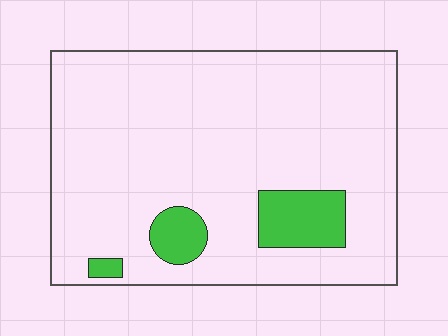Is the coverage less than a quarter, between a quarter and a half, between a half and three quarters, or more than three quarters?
Less than a quarter.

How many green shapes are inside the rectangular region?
3.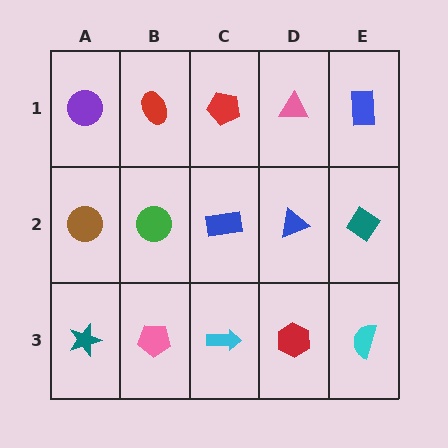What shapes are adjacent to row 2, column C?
A red pentagon (row 1, column C), a cyan arrow (row 3, column C), a green circle (row 2, column B), a blue triangle (row 2, column D).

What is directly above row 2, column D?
A pink triangle.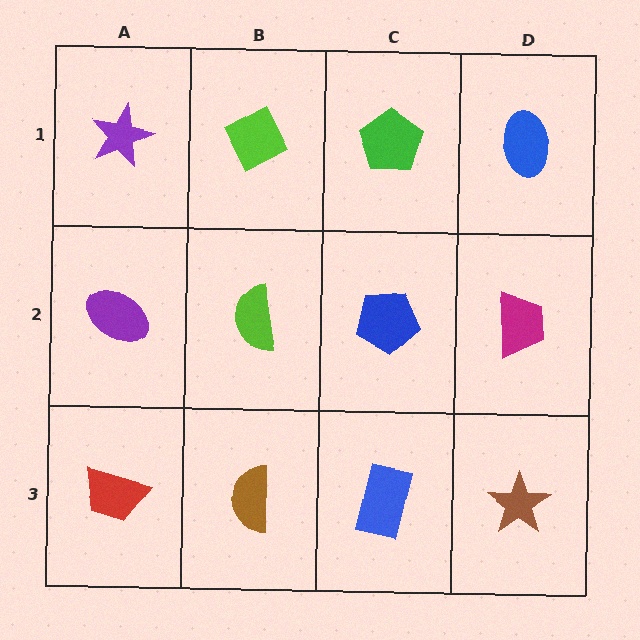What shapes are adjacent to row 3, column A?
A purple ellipse (row 2, column A), a brown semicircle (row 3, column B).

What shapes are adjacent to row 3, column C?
A blue pentagon (row 2, column C), a brown semicircle (row 3, column B), a brown star (row 3, column D).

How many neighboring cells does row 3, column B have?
3.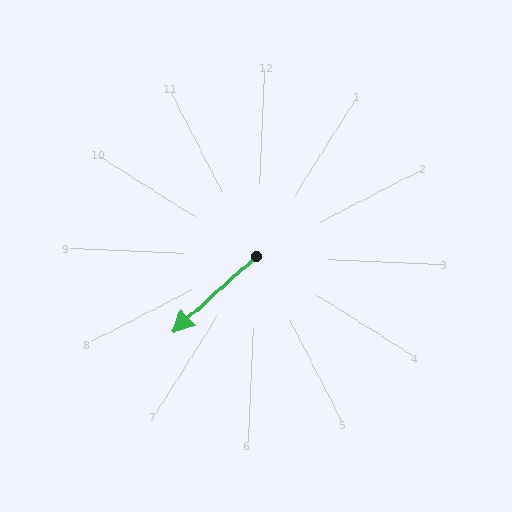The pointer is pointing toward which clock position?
Roughly 8 o'clock.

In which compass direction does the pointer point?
Southwest.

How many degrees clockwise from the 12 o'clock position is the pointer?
Approximately 225 degrees.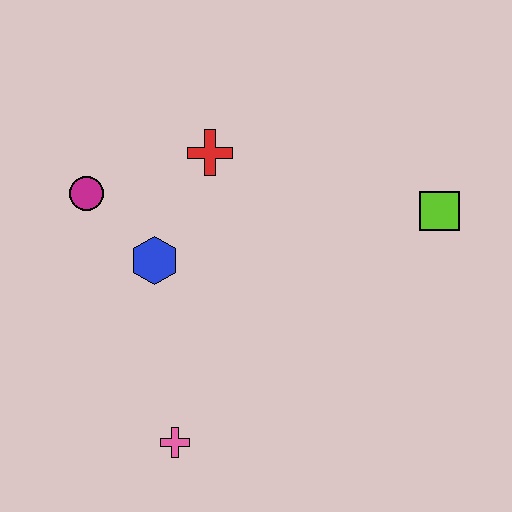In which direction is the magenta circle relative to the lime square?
The magenta circle is to the left of the lime square.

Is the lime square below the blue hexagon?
No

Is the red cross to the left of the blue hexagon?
No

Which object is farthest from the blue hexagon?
The lime square is farthest from the blue hexagon.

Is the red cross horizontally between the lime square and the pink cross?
Yes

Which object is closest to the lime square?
The red cross is closest to the lime square.